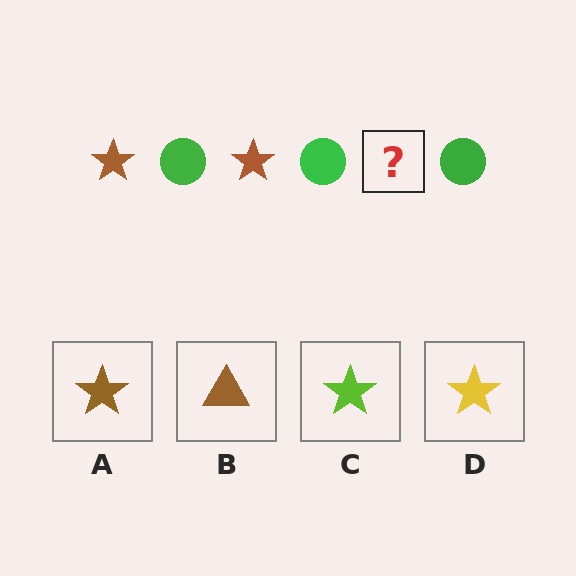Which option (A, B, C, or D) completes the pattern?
A.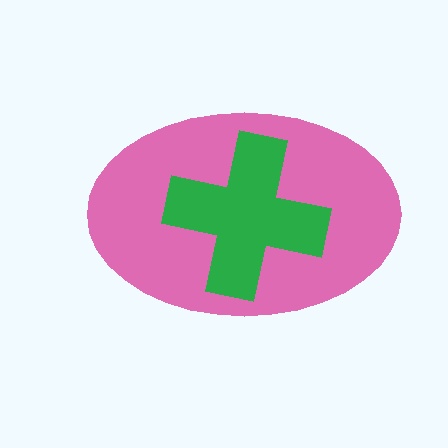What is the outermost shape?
The pink ellipse.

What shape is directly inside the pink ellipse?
The green cross.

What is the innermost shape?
The green cross.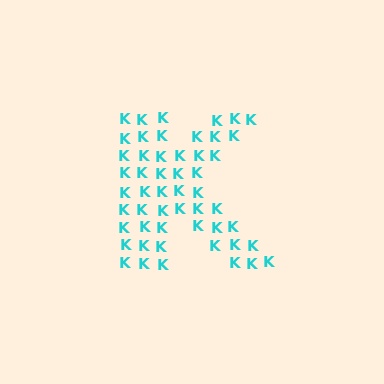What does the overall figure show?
The overall figure shows the letter K.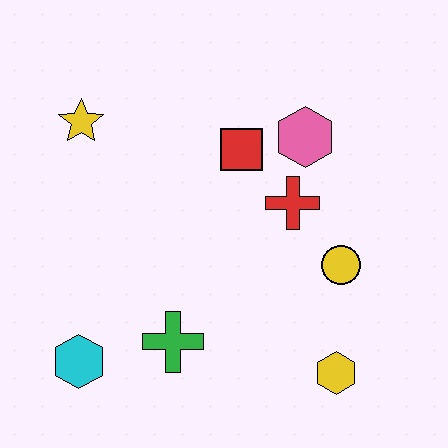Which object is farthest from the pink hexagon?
The cyan hexagon is farthest from the pink hexagon.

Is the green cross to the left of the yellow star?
No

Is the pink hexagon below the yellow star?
Yes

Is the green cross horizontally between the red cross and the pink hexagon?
No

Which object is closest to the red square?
The pink hexagon is closest to the red square.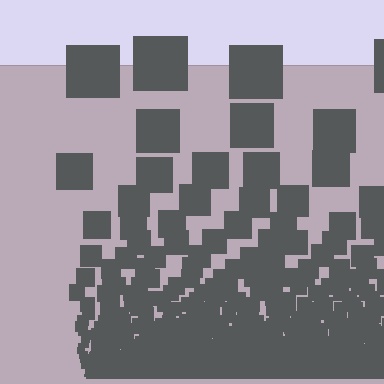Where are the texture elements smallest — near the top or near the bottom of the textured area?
Near the bottom.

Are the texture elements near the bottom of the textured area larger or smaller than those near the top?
Smaller. The gradient is inverted — elements near the bottom are smaller and denser.